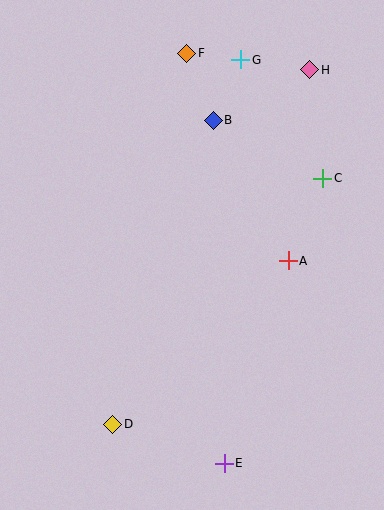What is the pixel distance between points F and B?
The distance between F and B is 72 pixels.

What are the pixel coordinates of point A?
Point A is at (288, 261).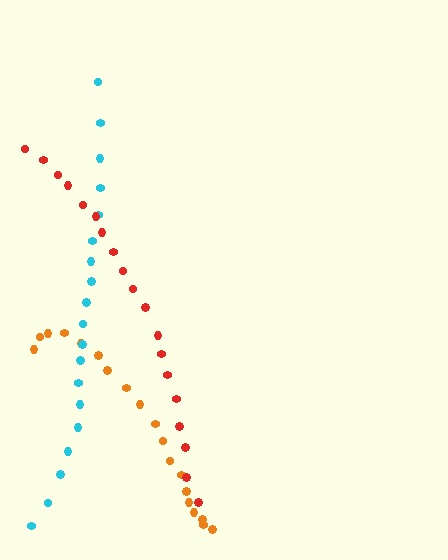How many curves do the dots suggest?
There are 3 distinct paths.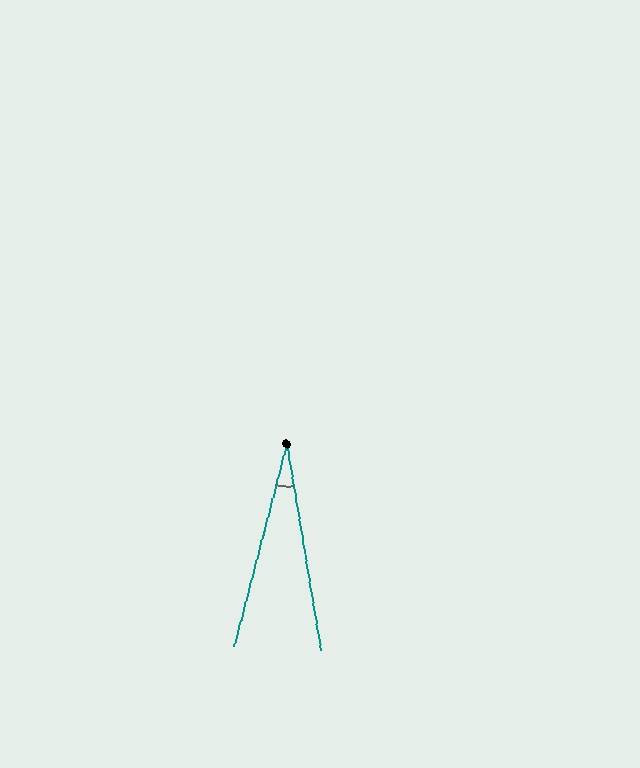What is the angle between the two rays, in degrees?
Approximately 24 degrees.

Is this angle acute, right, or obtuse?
It is acute.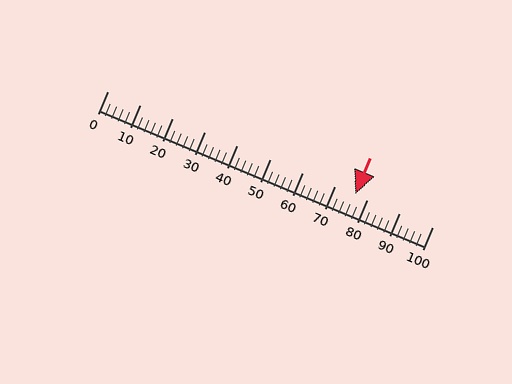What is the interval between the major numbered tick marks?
The major tick marks are spaced 10 units apart.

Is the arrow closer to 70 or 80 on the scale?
The arrow is closer to 80.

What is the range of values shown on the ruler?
The ruler shows values from 0 to 100.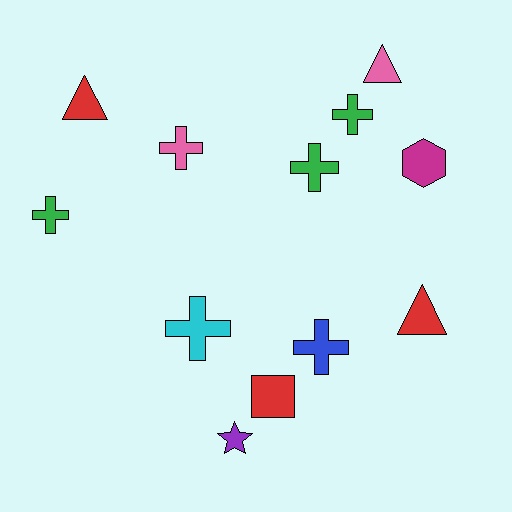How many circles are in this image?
There are no circles.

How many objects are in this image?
There are 12 objects.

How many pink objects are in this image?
There are 2 pink objects.